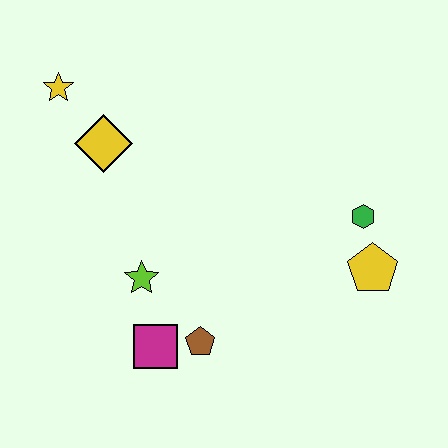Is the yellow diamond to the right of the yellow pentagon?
No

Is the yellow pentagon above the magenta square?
Yes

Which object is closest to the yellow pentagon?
The green hexagon is closest to the yellow pentagon.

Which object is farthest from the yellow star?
The yellow pentagon is farthest from the yellow star.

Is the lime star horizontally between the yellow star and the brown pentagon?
Yes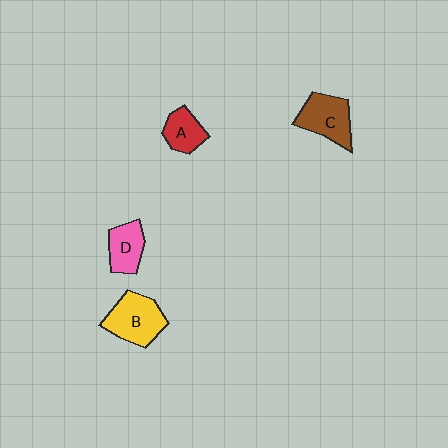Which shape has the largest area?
Shape B (yellow).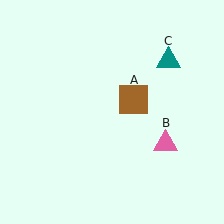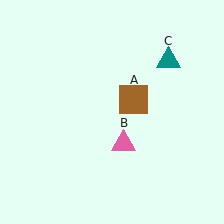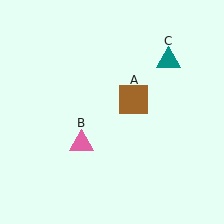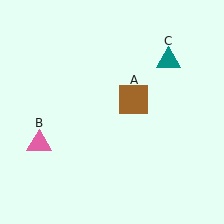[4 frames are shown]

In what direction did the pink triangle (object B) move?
The pink triangle (object B) moved left.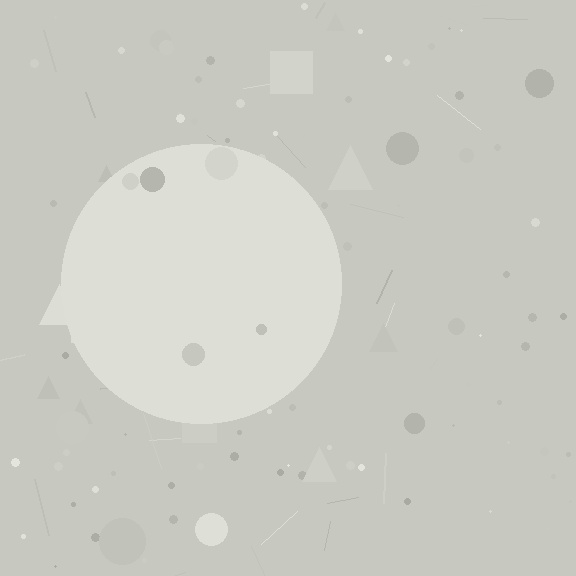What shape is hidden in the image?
A circle is hidden in the image.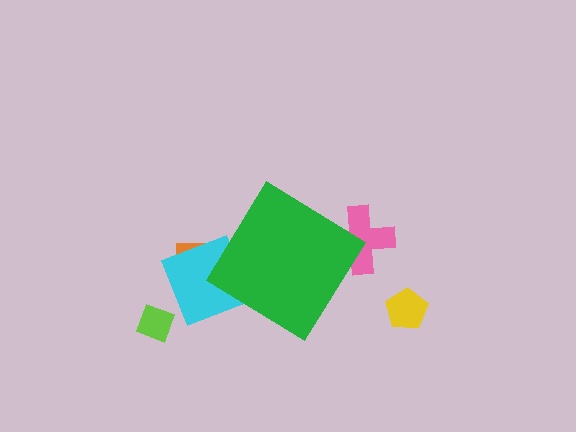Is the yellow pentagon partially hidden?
No, the yellow pentagon is fully visible.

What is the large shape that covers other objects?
A green diamond.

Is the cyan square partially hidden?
Yes, the cyan square is partially hidden behind the green diamond.